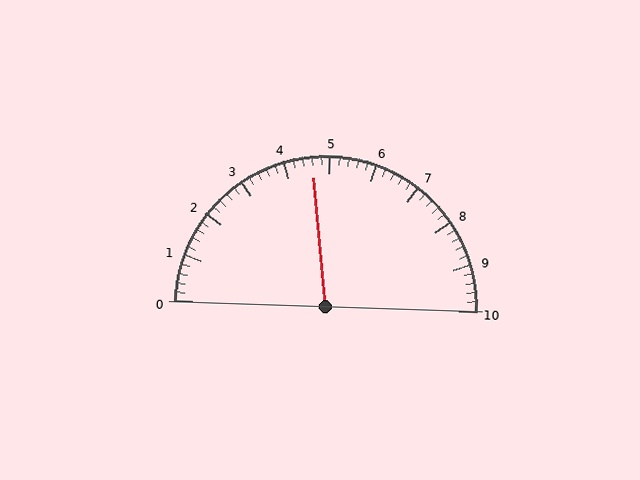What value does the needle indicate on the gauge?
The needle indicates approximately 4.6.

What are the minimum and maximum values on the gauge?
The gauge ranges from 0 to 10.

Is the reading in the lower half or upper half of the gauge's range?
The reading is in the lower half of the range (0 to 10).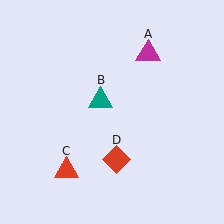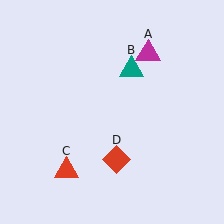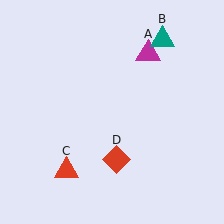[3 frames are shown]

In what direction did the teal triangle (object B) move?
The teal triangle (object B) moved up and to the right.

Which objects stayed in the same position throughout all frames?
Magenta triangle (object A) and red triangle (object C) and red diamond (object D) remained stationary.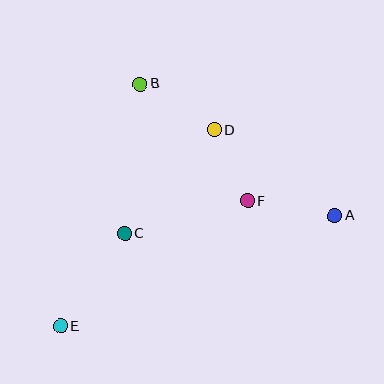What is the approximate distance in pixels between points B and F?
The distance between B and F is approximately 159 pixels.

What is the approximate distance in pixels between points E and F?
The distance between E and F is approximately 225 pixels.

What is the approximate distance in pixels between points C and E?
The distance between C and E is approximately 113 pixels.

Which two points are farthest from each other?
Points A and E are farthest from each other.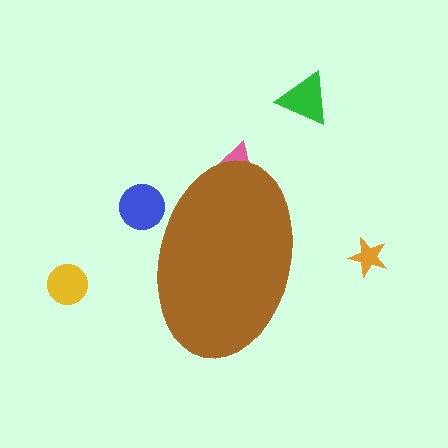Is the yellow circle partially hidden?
No, the yellow circle is fully visible.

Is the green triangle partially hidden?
No, the green triangle is fully visible.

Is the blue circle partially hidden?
Yes, the blue circle is partially hidden behind the brown ellipse.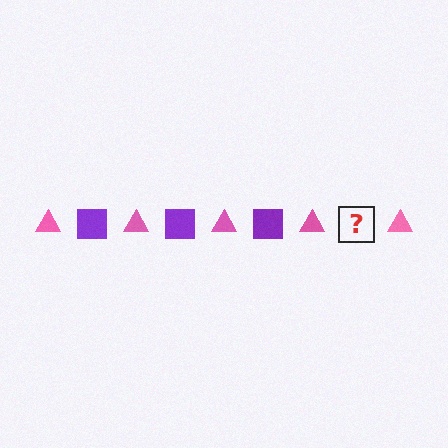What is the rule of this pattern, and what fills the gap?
The rule is that the pattern alternates between pink triangle and purple square. The gap should be filled with a purple square.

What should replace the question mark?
The question mark should be replaced with a purple square.